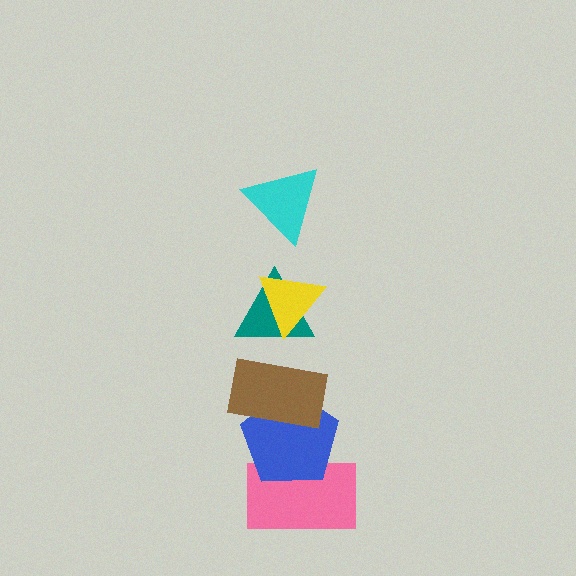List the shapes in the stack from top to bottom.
From top to bottom: the cyan triangle, the yellow triangle, the teal triangle, the brown rectangle, the blue pentagon, the pink rectangle.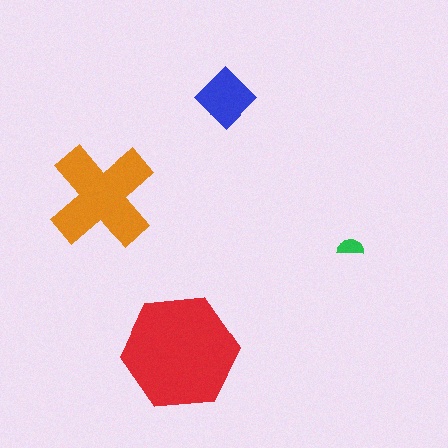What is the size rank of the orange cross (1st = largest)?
2nd.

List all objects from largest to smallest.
The red hexagon, the orange cross, the blue diamond, the green semicircle.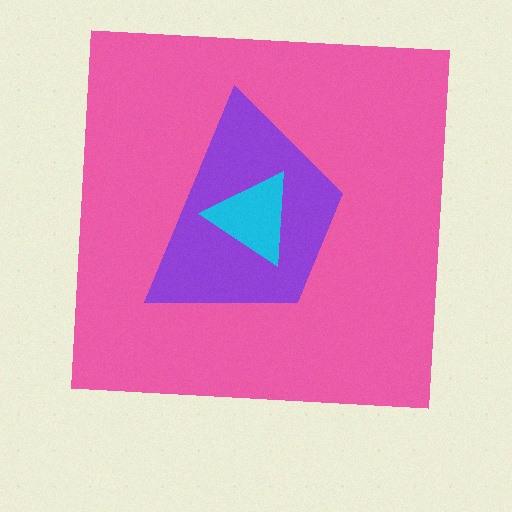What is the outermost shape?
The pink square.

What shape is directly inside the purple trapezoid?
The cyan triangle.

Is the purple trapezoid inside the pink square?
Yes.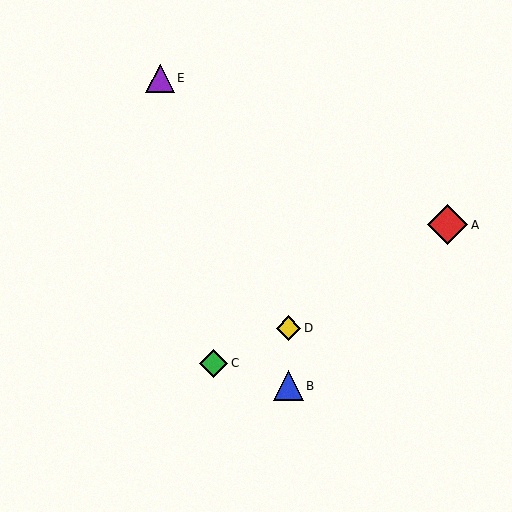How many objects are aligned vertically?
2 objects (B, D) are aligned vertically.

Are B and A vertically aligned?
No, B is at x≈288 and A is at x≈448.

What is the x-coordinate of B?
Object B is at x≈288.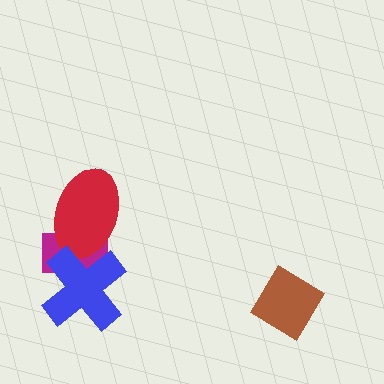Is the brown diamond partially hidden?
No, no other shape covers it.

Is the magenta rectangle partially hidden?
Yes, it is partially covered by another shape.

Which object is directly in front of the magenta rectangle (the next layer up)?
The red ellipse is directly in front of the magenta rectangle.